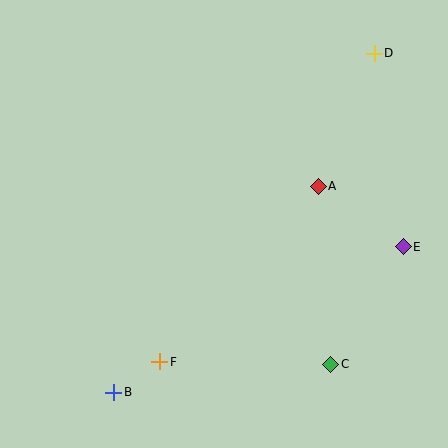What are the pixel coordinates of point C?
Point C is at (331, 364).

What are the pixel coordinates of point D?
Point D is at (374, 53).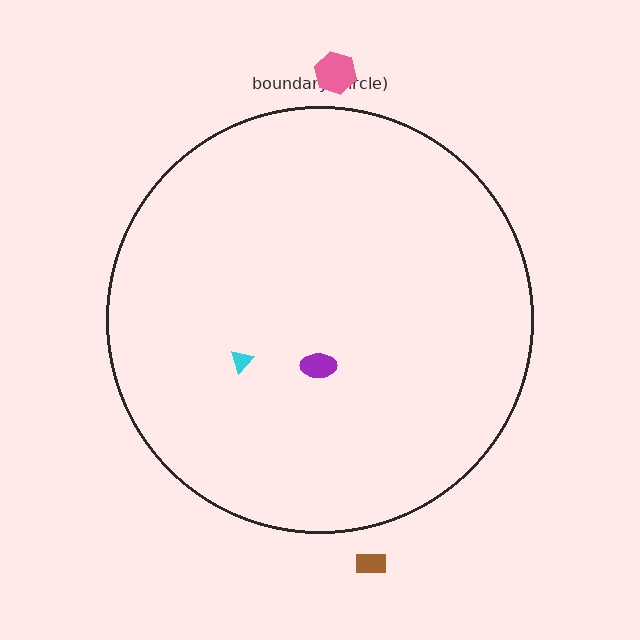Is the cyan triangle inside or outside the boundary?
Inside.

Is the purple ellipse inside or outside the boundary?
Inside.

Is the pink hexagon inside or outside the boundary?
Outside.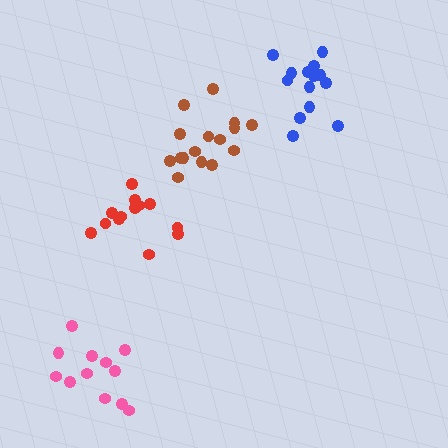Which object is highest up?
The blue cluster is topmost.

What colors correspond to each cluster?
The clusters are colored: brown, red, blue, pink.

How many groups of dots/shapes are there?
There are 4 groups.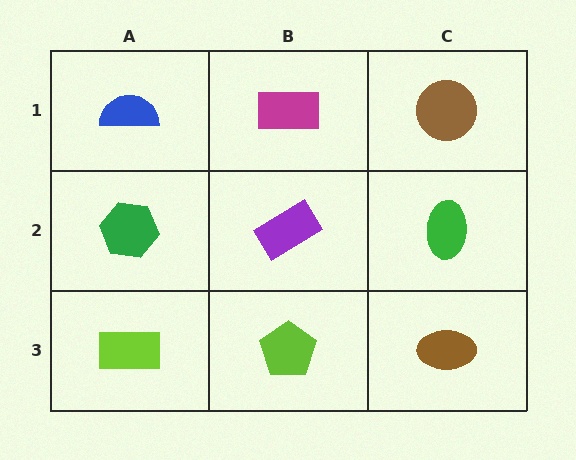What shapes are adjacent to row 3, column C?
A green ellipse (row 2, column C), a lime pentagon (row 3, column B).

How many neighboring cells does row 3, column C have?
2.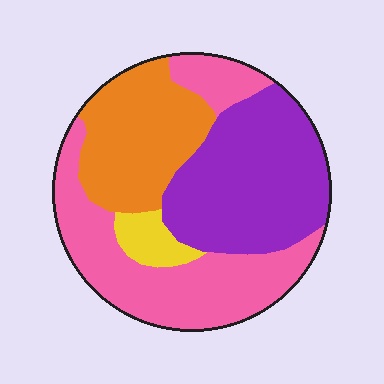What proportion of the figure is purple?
Purple covers 34% of the figure.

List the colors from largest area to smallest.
From largest to smallest: pink, purple, orange, yellow.